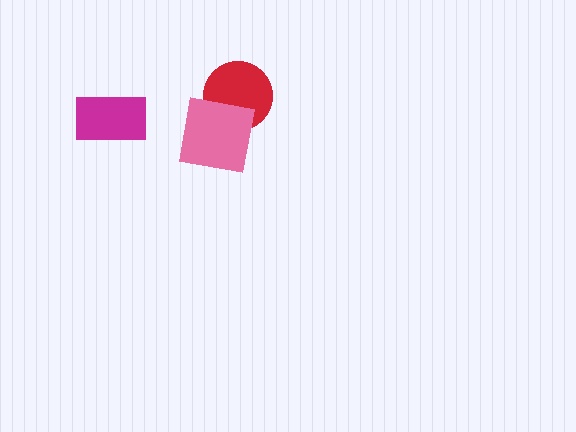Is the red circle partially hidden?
Yes, it is partially covered by another shape.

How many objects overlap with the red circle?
1 object overlaps with the red circle.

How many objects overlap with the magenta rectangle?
0 objects overlap with the magenta rectangle.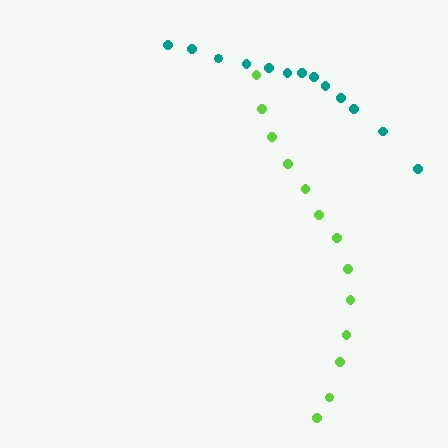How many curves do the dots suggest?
There are 2 distinct paths.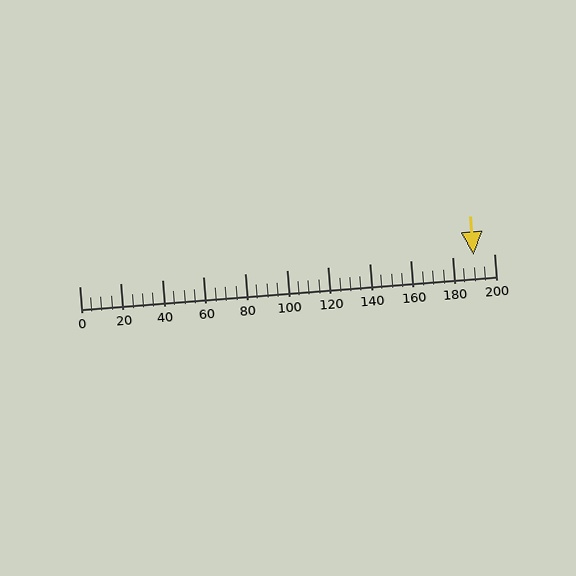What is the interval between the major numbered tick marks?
The major tick marks are spaced 20 units apart.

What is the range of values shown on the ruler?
The ruler shows values from 0 to 200.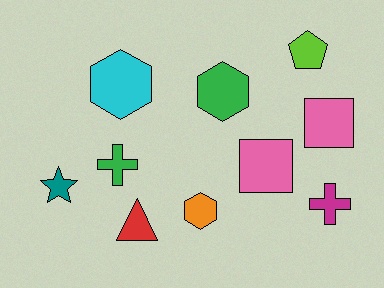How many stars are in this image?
There is 1 star.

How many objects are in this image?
There are 10 objects.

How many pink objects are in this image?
There are 2 pink objects.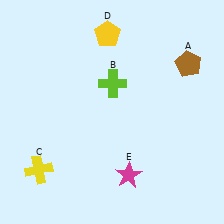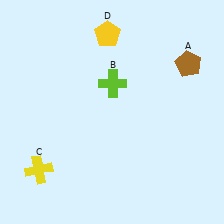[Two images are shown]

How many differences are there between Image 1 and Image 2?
There is 1 difference between the two images.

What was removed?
The magenta star (E) was removed in Image 2.